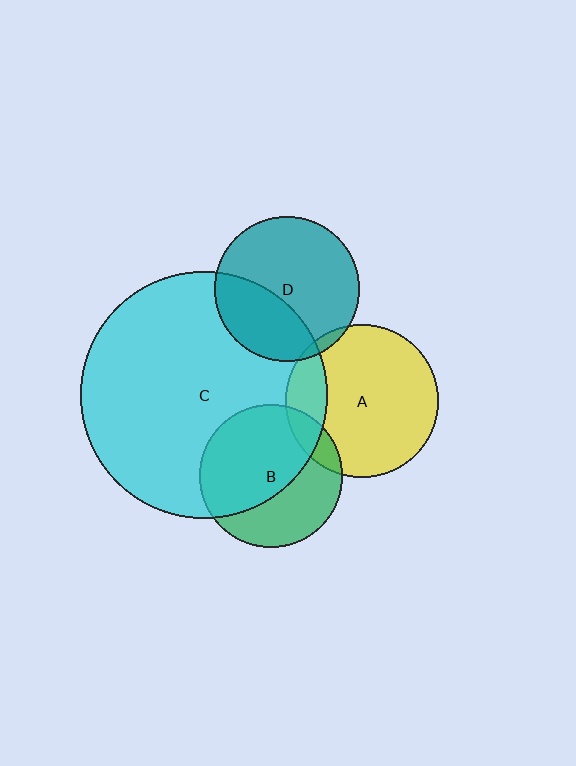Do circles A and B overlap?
Yes.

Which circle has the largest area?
Circle C (cyan).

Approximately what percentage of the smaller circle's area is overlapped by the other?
Approximately 10%.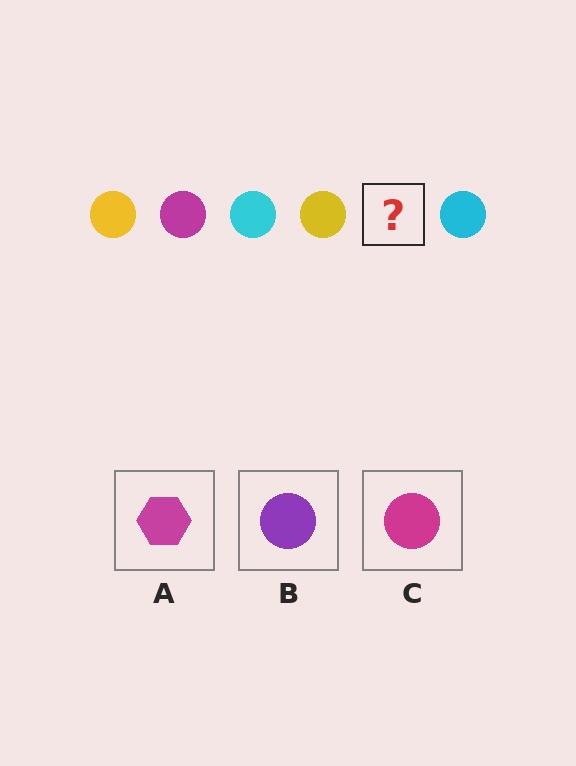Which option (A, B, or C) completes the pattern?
C.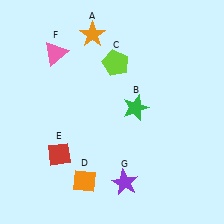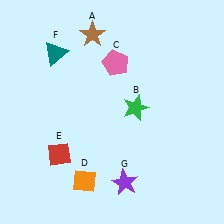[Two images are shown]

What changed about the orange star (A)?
In Image 1, A is orange. In Image 2, it changed to brown.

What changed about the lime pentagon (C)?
In Image 1, C is lime. In Image 2, it changed to pink.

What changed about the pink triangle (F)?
In Image 1, F is pink. In Image 2, it changed to teal.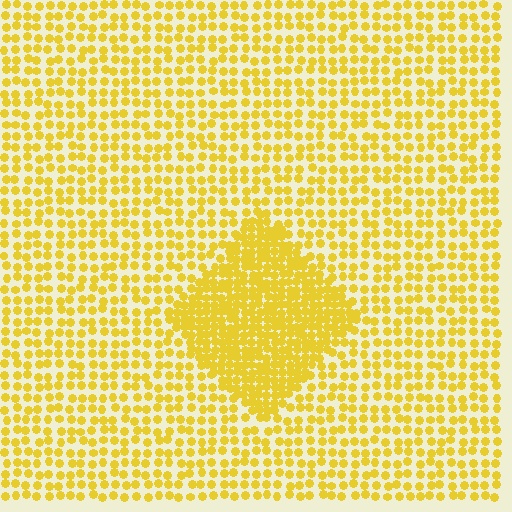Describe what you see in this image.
The image contains small yellow elements arranged at two different densities. A diamond-shaped region is visible where the elements are more densely packed than the surrounding area.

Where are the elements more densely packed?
The elements are more densely packed inside the diamond boundary.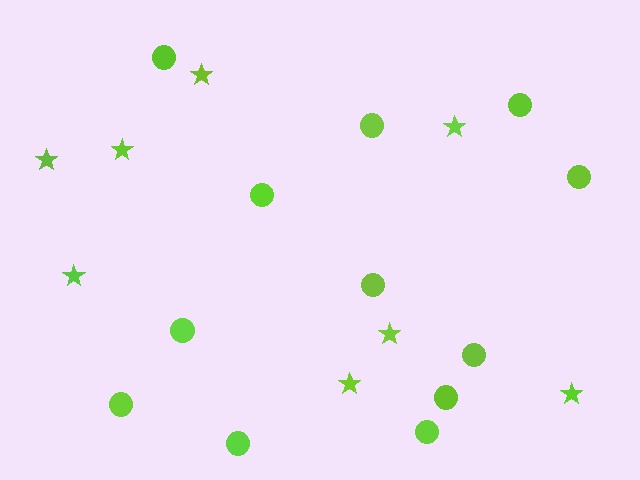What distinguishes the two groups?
There are 2 groups: one group of stars (8) and one group of circles (12).